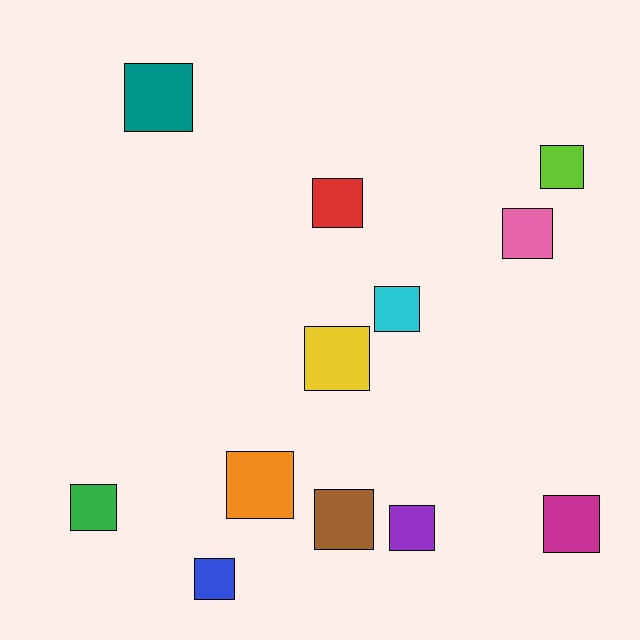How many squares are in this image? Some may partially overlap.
There are 12 squares.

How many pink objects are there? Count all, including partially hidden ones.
There is 1 pink object.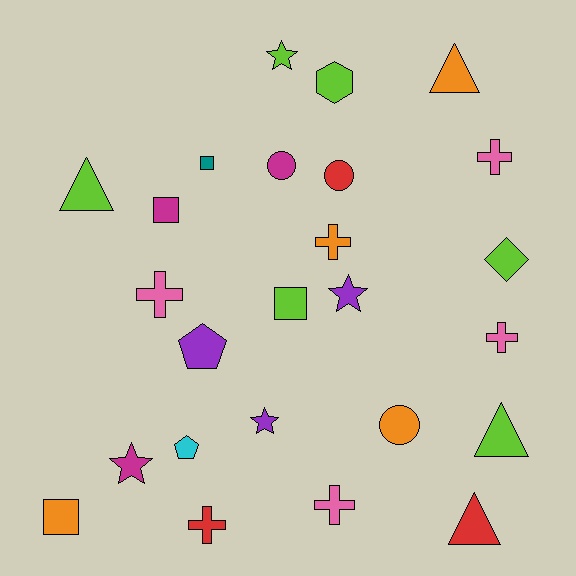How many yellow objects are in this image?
There are no yellow objects.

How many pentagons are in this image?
There are 2 pentagons.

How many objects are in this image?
There are 25 objects.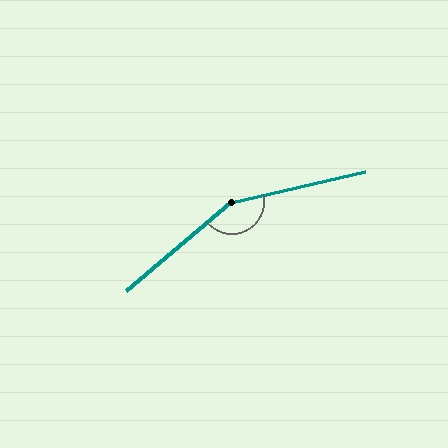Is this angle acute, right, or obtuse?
It is obtuse.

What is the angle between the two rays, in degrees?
Approximately 153 degrees.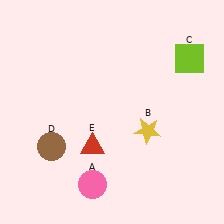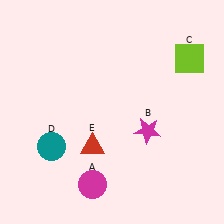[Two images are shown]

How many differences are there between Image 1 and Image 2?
There are 3 differences between the two images.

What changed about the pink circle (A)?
In Image 1, A is pink. In Image 2, it changed to magenta.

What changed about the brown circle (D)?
In Image 1, D is brown. In Image 2, it changed to teal.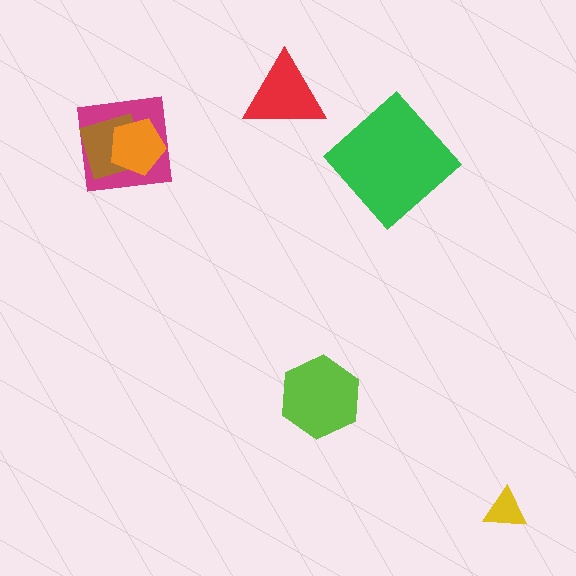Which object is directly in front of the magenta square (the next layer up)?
The brown square is directly in front of the magenta square.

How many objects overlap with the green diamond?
0 objects overlap with the green diamond.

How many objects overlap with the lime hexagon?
0 objects overlap with the lime hexagon.